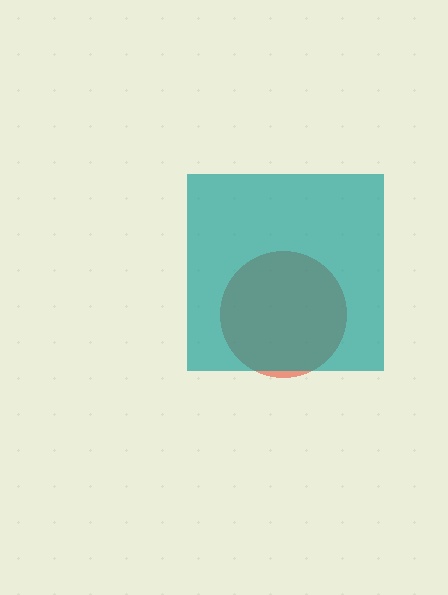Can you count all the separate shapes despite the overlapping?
Yes, there are 2 separate shapes.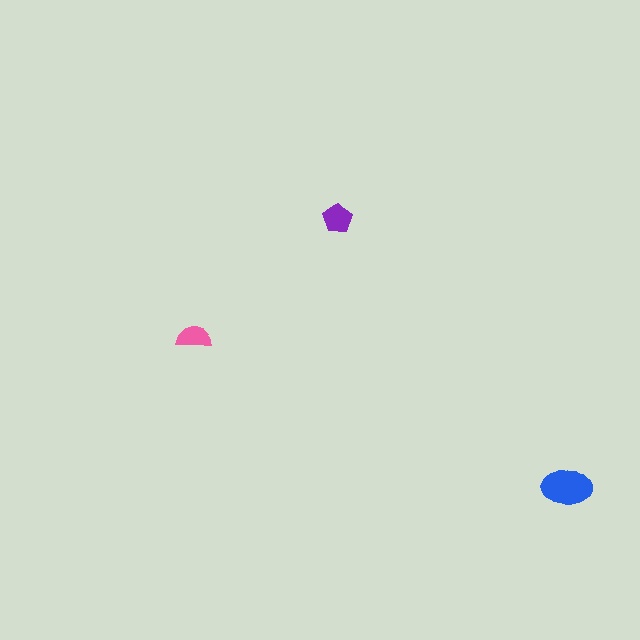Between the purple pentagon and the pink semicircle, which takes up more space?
The purple pentagon.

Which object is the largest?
The blue ellipse.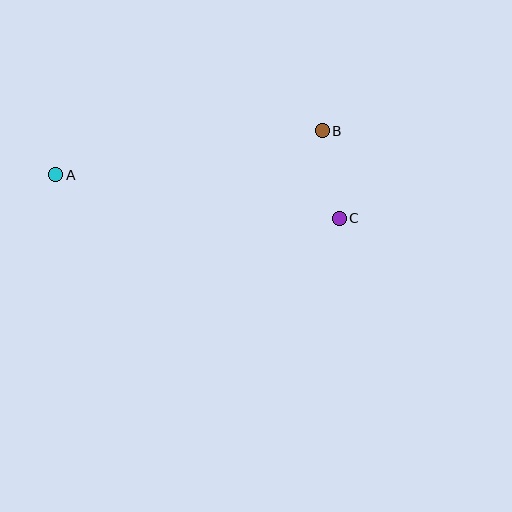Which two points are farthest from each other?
Points A and C are farthest from each other.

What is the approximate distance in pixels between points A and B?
The distance between A and B is approximately 270 pixels.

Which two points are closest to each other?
Points B and C are closest to each other.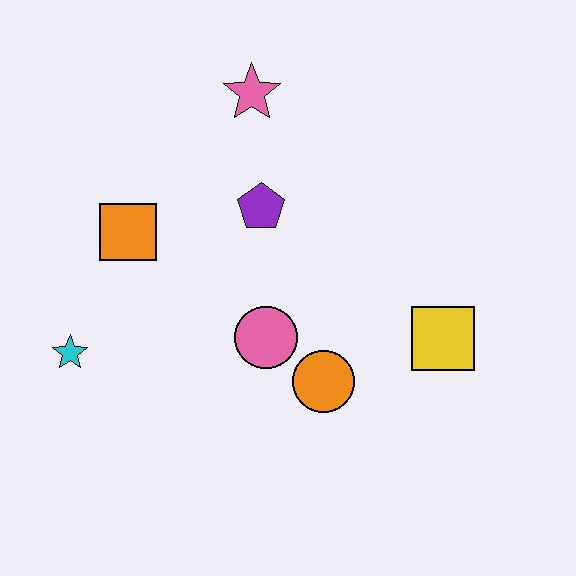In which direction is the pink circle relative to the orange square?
The pink circle is to the right of the orange square.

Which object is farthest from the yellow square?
The cyan star is farthest from the yellow square.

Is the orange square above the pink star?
No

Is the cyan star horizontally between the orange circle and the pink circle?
No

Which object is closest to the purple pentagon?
The pink star is closest to the purple pentagon.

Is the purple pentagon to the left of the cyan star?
No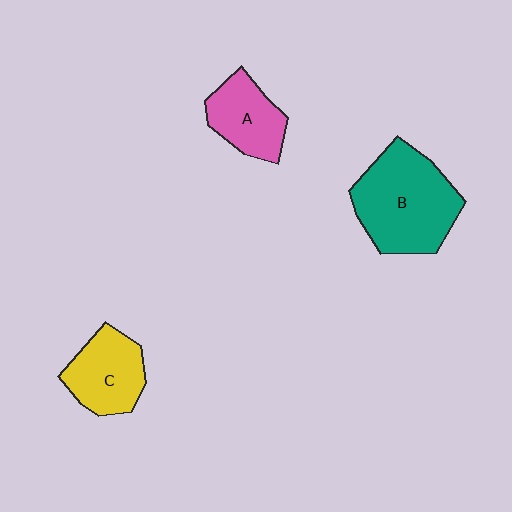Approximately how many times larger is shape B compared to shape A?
Approximately 1.8 times.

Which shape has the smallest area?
Shape A (pink).